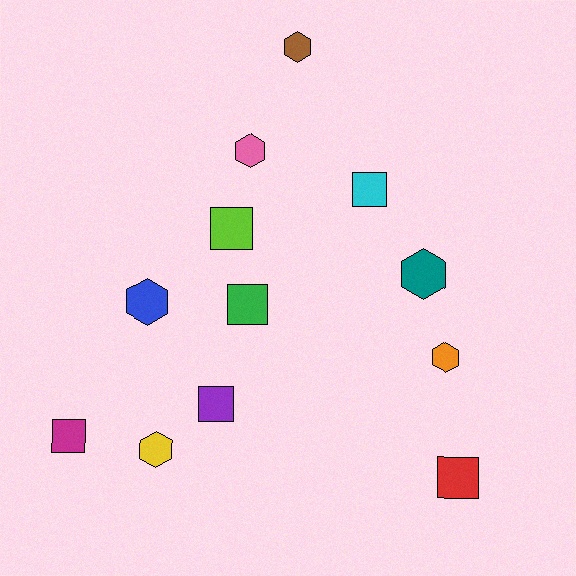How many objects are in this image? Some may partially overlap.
There are 12 objects.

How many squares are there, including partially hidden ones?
There are 6 squares.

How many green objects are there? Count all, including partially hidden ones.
There is 1 green object.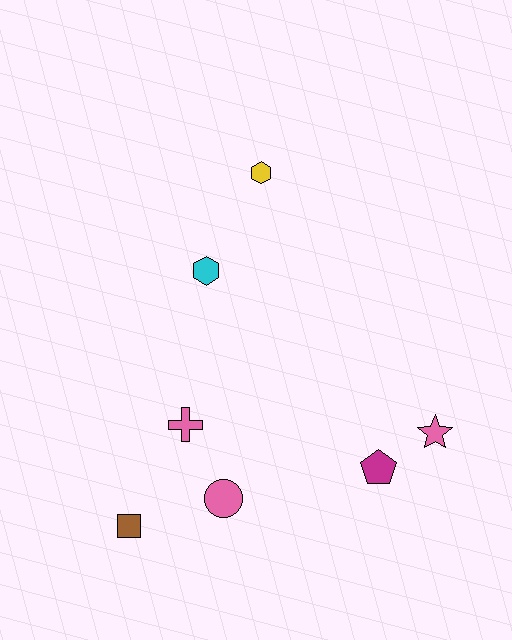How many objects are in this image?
There are 7 objects.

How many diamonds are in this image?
There are no diamonds.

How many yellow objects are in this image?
There is 1 yellow object.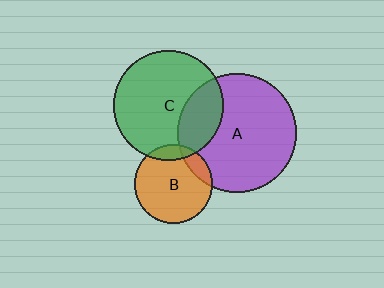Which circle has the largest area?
Circle A (purple).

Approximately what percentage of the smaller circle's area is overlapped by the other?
Approximately 25%.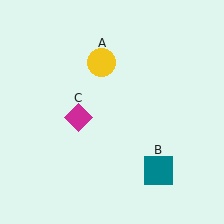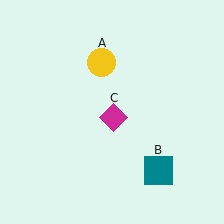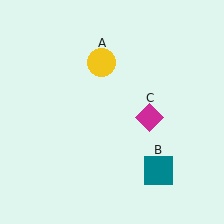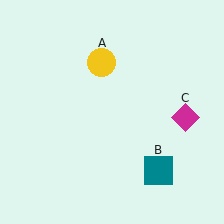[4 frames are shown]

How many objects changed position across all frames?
1 object changed position: magenta diamond (object C).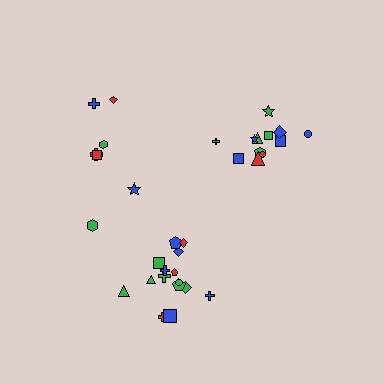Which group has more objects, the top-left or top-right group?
The top-right group.